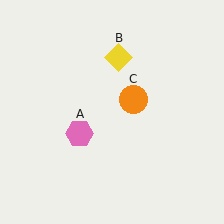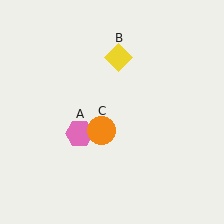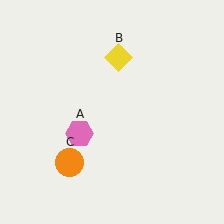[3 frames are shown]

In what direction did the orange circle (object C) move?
The orange circle (object C) moved down and to the left.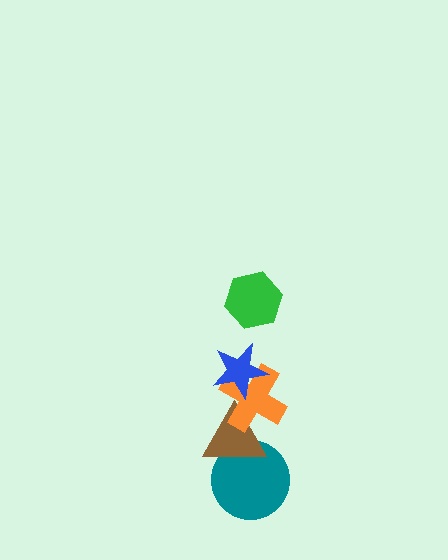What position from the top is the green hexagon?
The green hexagon is 1st from the top.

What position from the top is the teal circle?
The teal circle is 5th from the top.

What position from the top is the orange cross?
The orange cross is 3rd from the top.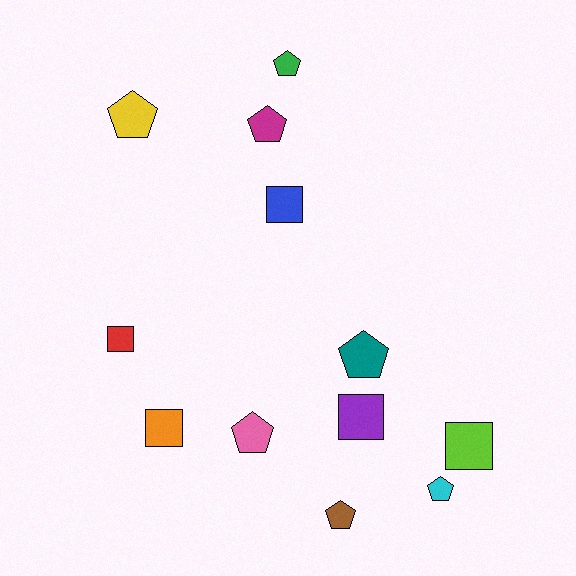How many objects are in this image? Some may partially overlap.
There are 12 objects.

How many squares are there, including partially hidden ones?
There are 5 squares.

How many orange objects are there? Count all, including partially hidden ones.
There is 1 orange object.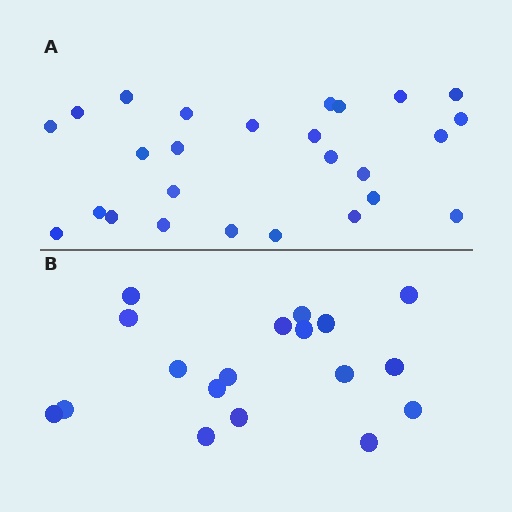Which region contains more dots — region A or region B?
Region A (the top region) has more dots.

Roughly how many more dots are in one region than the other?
Region A has roughly 8 or so more dots than region B.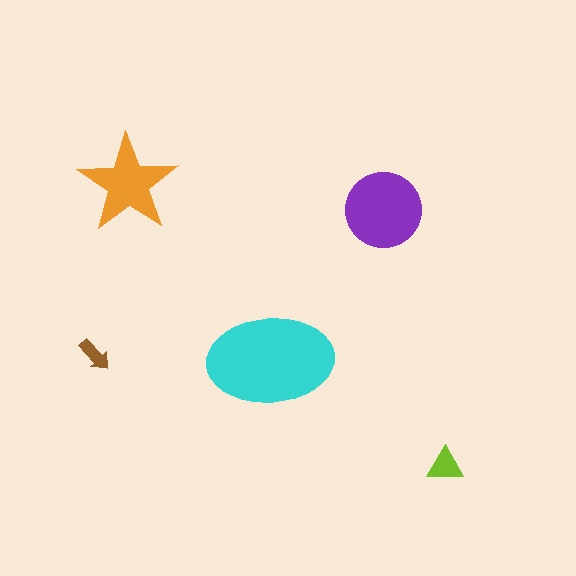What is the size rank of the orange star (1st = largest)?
3rd.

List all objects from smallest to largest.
The brown arrow, the lime triangle, the orange star, the purple circle, the cyan ellipse.